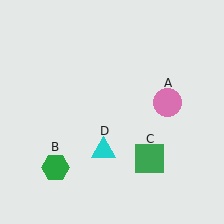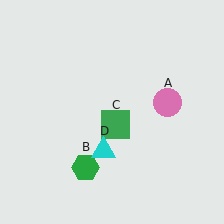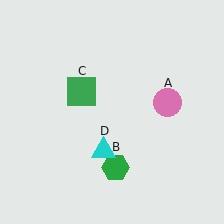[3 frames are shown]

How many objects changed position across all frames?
2 objects changed position: green hexagon (object B), green square (object C).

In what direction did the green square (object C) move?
The green square (object C) moved up and to the left.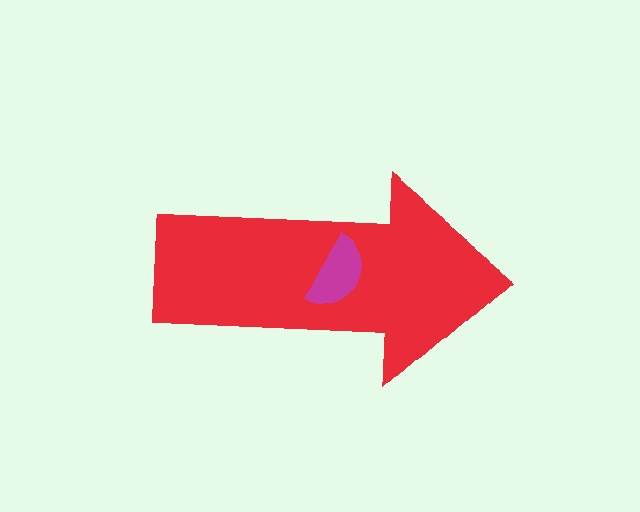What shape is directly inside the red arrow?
The magenta semicircle.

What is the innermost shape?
The magenta semicircle.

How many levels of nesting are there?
2.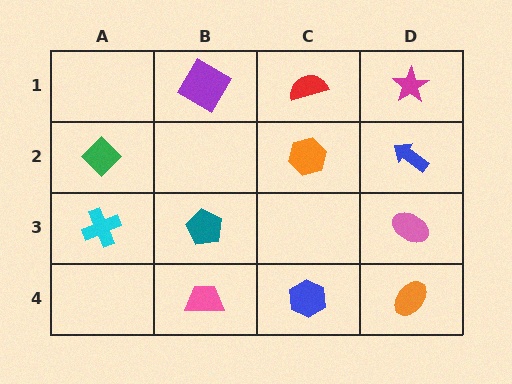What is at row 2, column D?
A blue arrow.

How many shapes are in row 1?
3 shapes.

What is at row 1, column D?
A magenta star.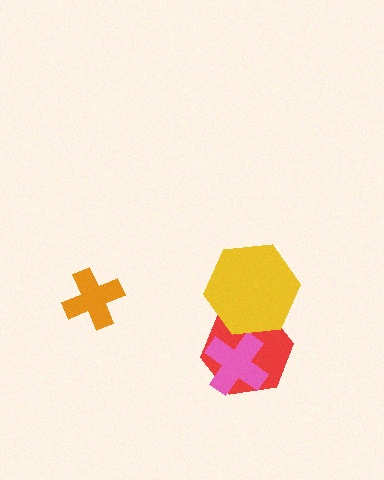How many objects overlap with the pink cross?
1 object overlaps with the pink cross.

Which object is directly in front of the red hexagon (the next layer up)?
The pink cross is directly in front of the red hexagon.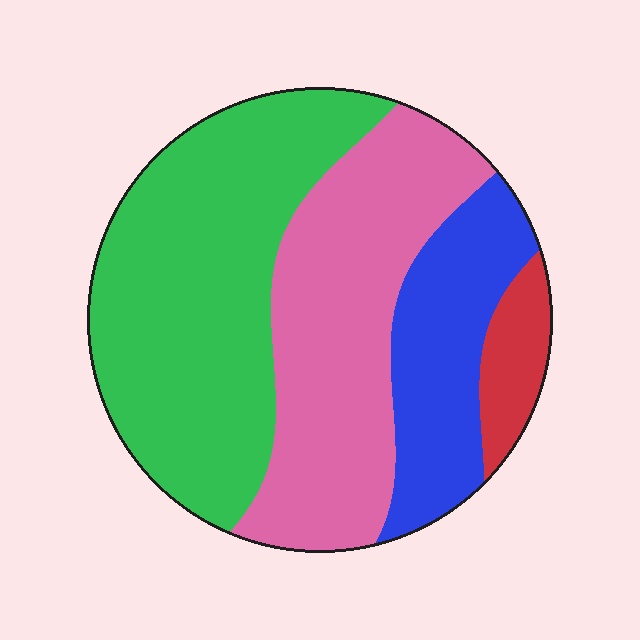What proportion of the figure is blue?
Blue covers roughly 20% of the figure.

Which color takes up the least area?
Red, at roughly 5%.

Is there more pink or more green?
Green.